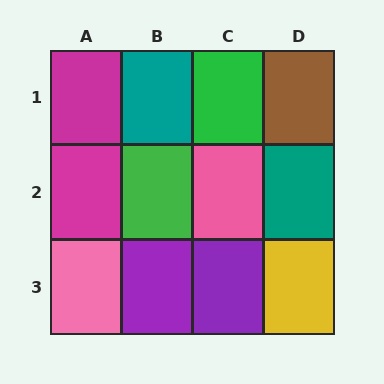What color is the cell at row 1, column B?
Teal.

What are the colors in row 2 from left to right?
Magenta, green, pink, teal.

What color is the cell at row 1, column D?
Brown.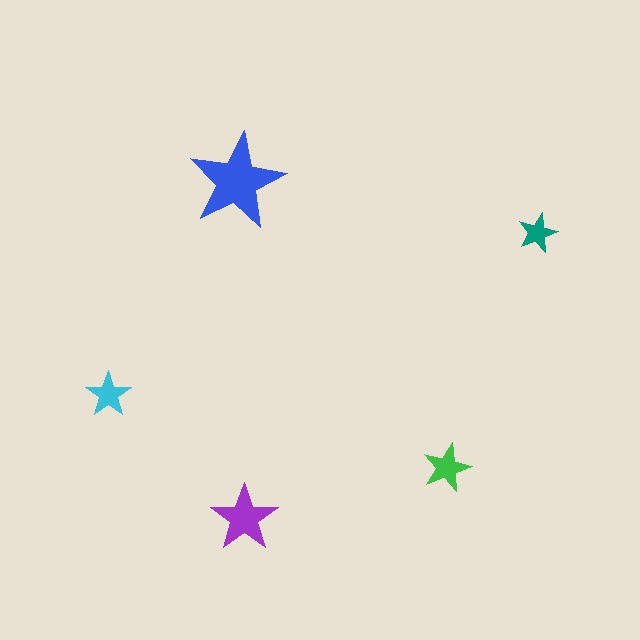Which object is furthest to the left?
The cyan star is leftmost.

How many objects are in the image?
There are 5 objects in the image.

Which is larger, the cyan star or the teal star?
The cyan one.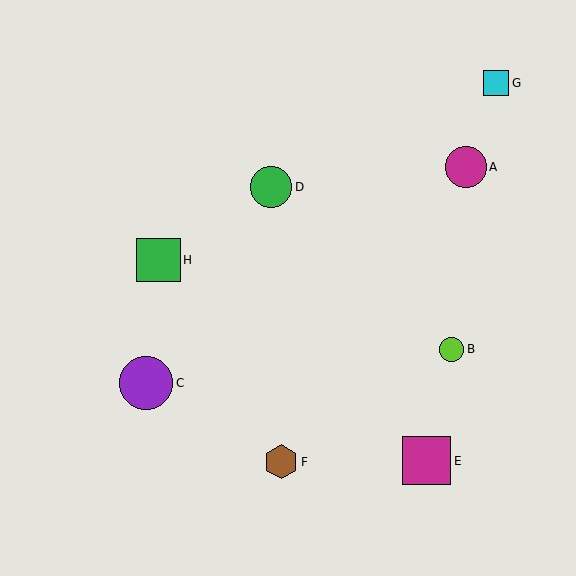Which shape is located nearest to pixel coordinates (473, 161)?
The magenta circle (labeled A) at (466, 167) is nearest to that location.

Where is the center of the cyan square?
The center of the cyan square is at (496, 83).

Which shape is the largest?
The purple circle (labeled C) is the largest.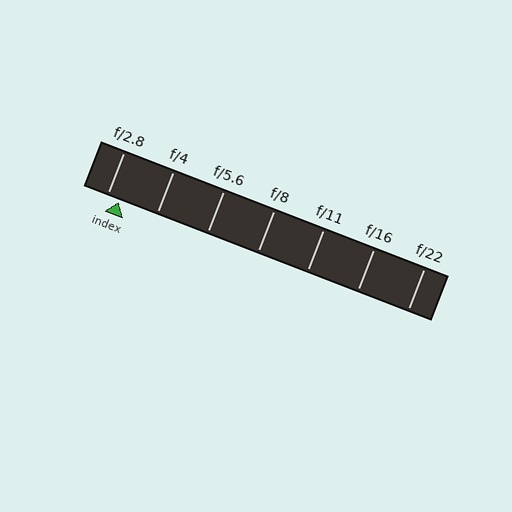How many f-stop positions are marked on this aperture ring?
There are 7 f-stop positions marked.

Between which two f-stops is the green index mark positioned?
The index mark is between f/2.8 and f/4.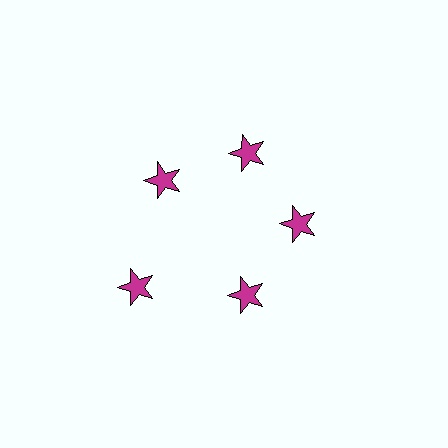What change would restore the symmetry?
The symmetry would be restored by moving it inward, back onto the ring so that all 5 stars sit at equal angles and equal distance from the center.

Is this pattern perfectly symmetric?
No. The 5 magenta stars are arranged in a ring, but one element near the 8 o'clock position is pushed outward from the center, breaking the 5-fold rotational symmetry.